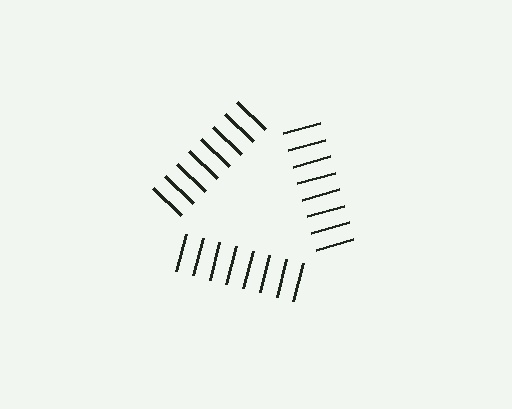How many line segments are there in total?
24 — 8 along each of the 3 edges.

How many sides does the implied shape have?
3 sides — the line-ends trace a triangle.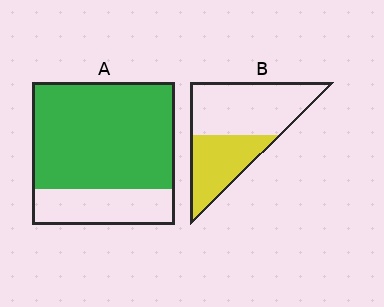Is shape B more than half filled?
No.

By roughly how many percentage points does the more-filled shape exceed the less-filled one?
By roughly 35 percentage points (A over B).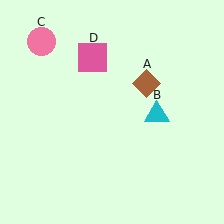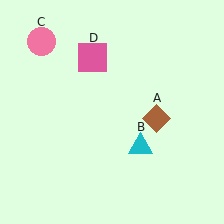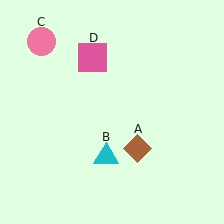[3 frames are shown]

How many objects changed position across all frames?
2 objects changed position: brown diamond (object A), cyan triangle (object B).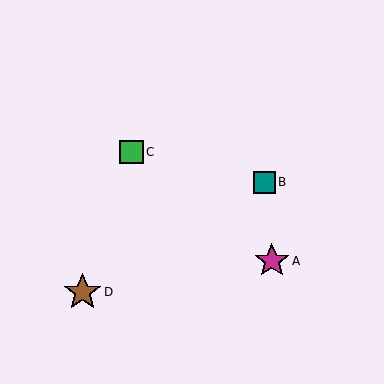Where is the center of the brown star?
The center of the brown star is at (82, 292).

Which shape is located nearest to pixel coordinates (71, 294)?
The brown star (labeled D) at (82, 292) is nearest to that location.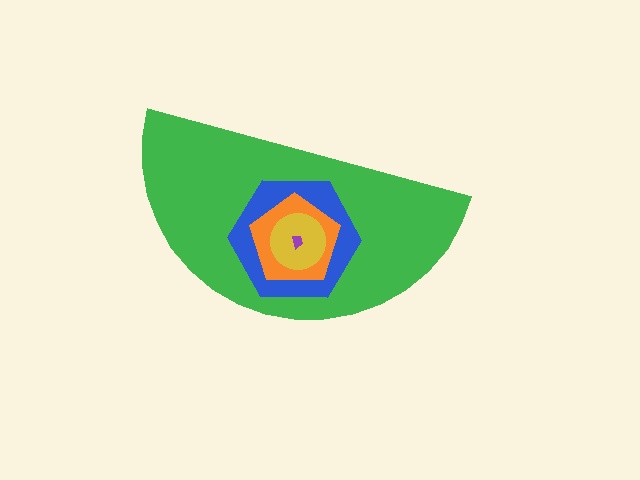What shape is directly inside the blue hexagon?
The orange pentagon.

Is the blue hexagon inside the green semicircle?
Yes.